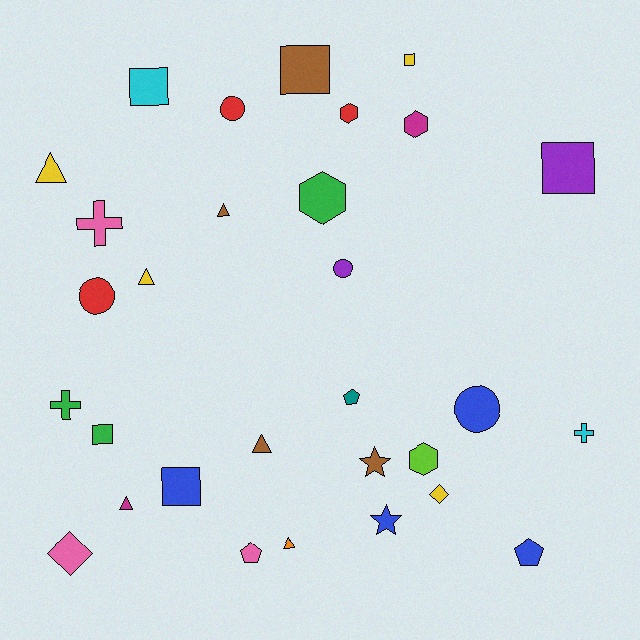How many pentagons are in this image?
There are 3 pentagons.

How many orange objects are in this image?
There is 1 orange object.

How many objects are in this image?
There are 30 objects.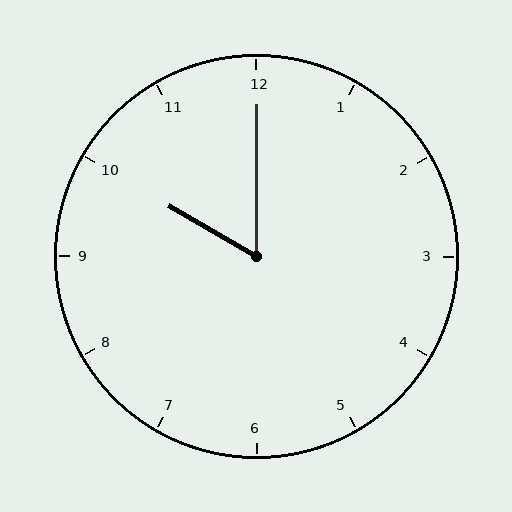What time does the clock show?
10:00.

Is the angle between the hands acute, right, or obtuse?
It is acute.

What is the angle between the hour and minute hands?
Approximately 60 degrees.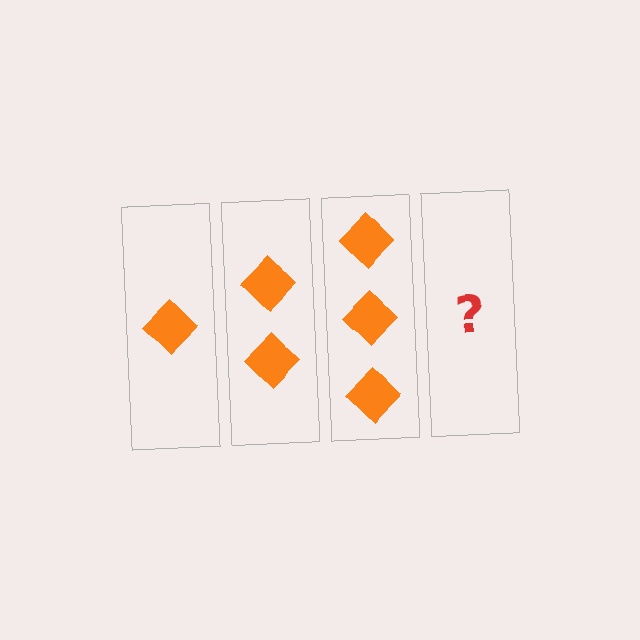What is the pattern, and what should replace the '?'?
The pattern is that each step adds one more diamond. The '?' should be 4 diamonds.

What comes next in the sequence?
The next element should be 4 diamonds.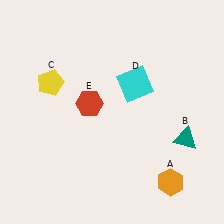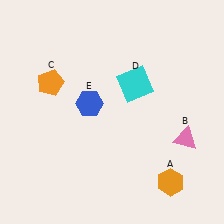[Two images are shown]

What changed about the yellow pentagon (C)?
In Image 1, C is yellow. In Image 2, it changed to orange.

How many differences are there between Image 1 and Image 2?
There are 3 differences between the two images.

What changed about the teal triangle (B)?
In Image 1, B is teal. In Image 2, it changed to pink.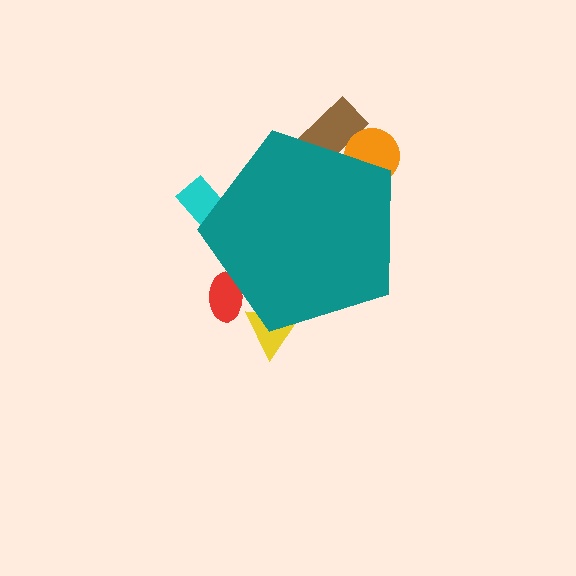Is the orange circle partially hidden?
Yes, the orange circle is partially hidden behind the teal pentagon.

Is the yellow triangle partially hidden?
Yes, the yellow triangle is partially hidden behind the teal pentagon.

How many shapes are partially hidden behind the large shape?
5 shapes are partially hidden.